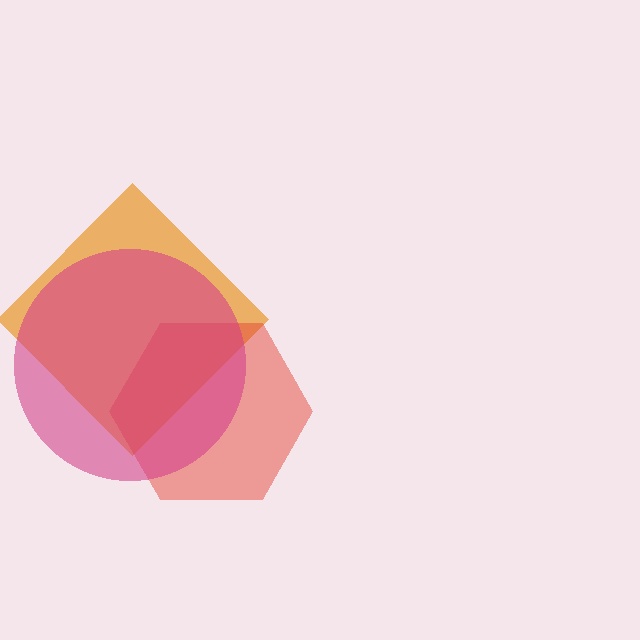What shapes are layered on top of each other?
The layered shapes are: an orange diamond, a red hexagon, a magenta circle.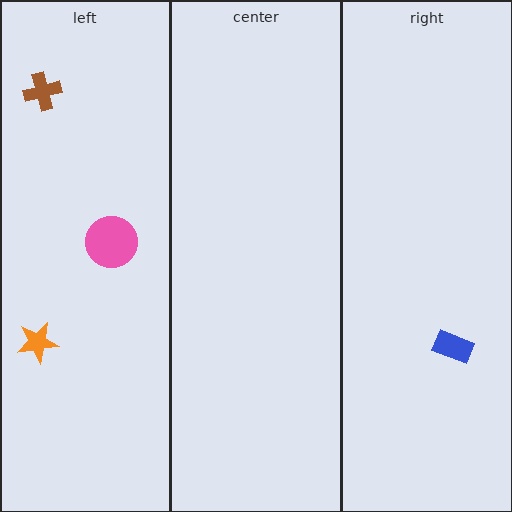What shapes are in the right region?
The blue rectangle.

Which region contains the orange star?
The left region.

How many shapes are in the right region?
1.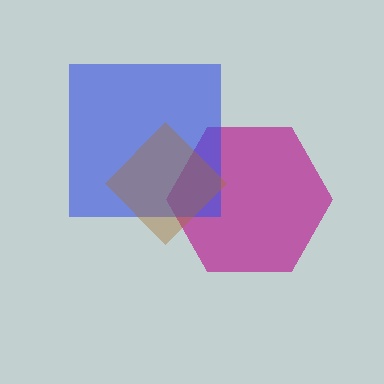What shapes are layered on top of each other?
The layered shapes are: a magenta hexagon, a blue square, a brown diamond.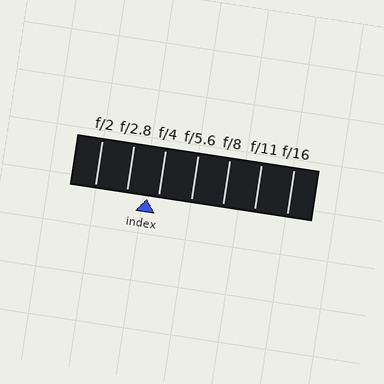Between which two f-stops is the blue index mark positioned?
The index mark is between f/2.8 and f/4.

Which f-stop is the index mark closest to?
The index mark is closest to f/4.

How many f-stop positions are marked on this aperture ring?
There are 7 f-stop positions marked.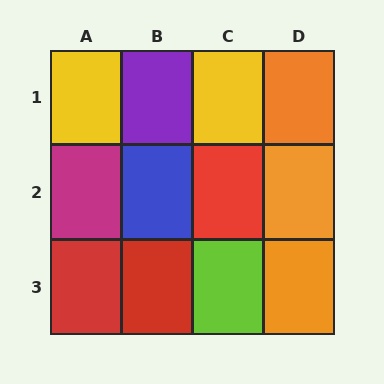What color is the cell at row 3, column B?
Red.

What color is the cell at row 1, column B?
Purple.